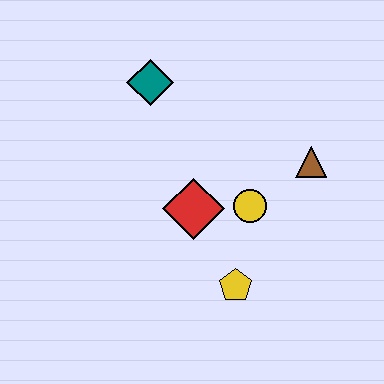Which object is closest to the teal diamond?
The red diamond is closest to the teal diamond.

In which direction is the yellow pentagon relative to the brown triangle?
The yellow pentagon is below the brown triangle.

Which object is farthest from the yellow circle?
The teal diamond is farthest from the yellow circle.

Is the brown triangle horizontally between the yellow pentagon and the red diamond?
No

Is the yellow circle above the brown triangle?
No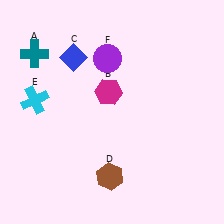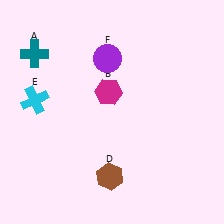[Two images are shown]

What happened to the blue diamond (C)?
The blue diamond (C) was removed in Image 2. It was in the top-left area of Image 1.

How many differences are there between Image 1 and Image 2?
There is 1 difference between the two images.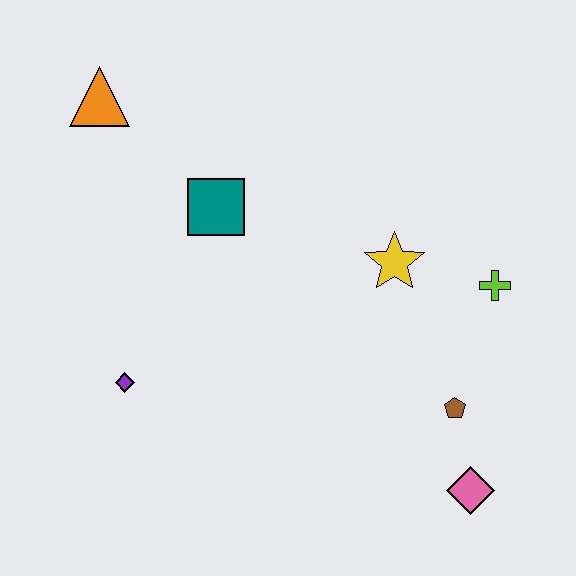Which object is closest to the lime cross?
The yellow star is closest to the lime cross.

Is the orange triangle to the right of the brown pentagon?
No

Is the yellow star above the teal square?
No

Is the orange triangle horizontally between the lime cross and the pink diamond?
No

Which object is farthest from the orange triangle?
The pink diamond is farthest from the orange triangle.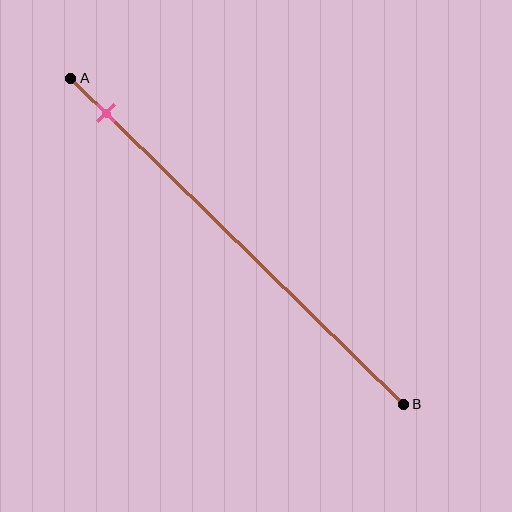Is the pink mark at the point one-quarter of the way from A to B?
No, the mark is at about 10% from A, not at the 25% one-quarter point.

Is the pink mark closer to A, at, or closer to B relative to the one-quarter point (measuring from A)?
The pink mark is closer to point A than the one-quarter point of segment AB.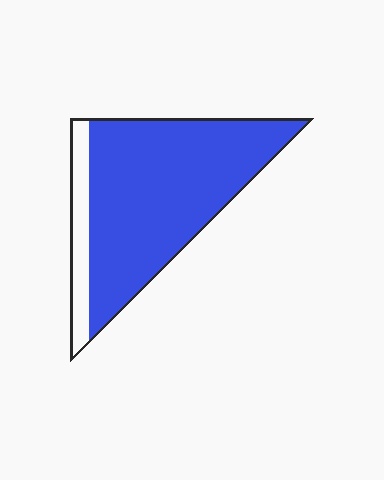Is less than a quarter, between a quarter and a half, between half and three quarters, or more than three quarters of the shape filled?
More than three quarters.